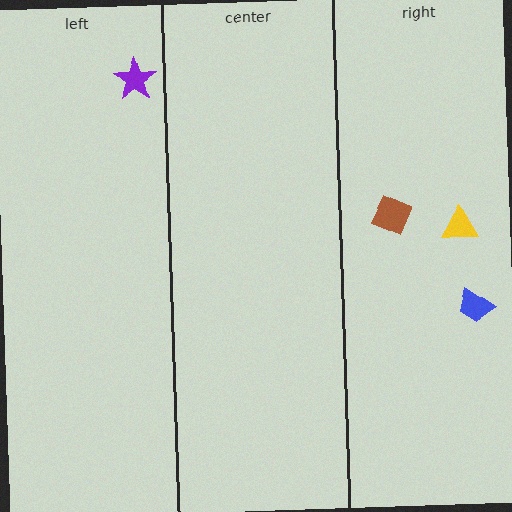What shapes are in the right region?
The yellow triangle, the blue trapezoid, the brown diamond.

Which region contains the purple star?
The left region.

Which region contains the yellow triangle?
The right region.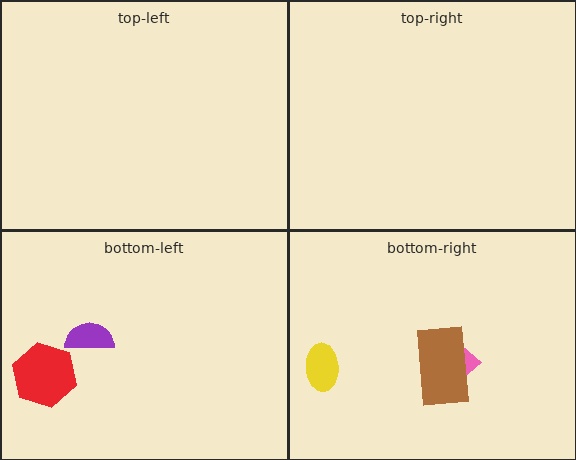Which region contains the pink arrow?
The bottom-right region.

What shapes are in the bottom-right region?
The pink arrow, the brown rectangle, the yellow ellipse.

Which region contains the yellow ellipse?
The bottom-right region.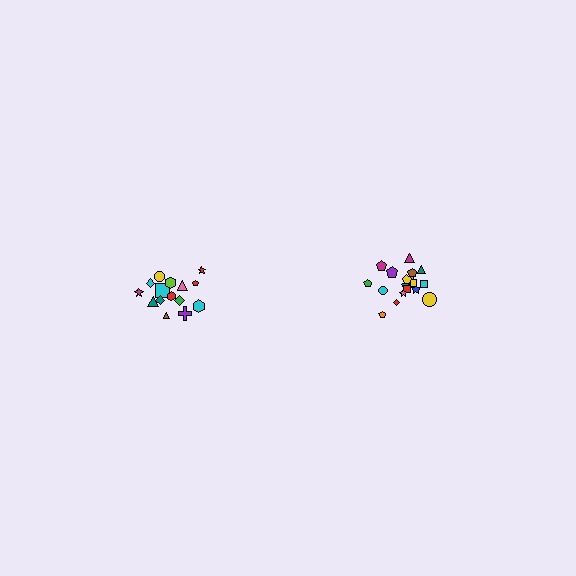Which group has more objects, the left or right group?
The right group.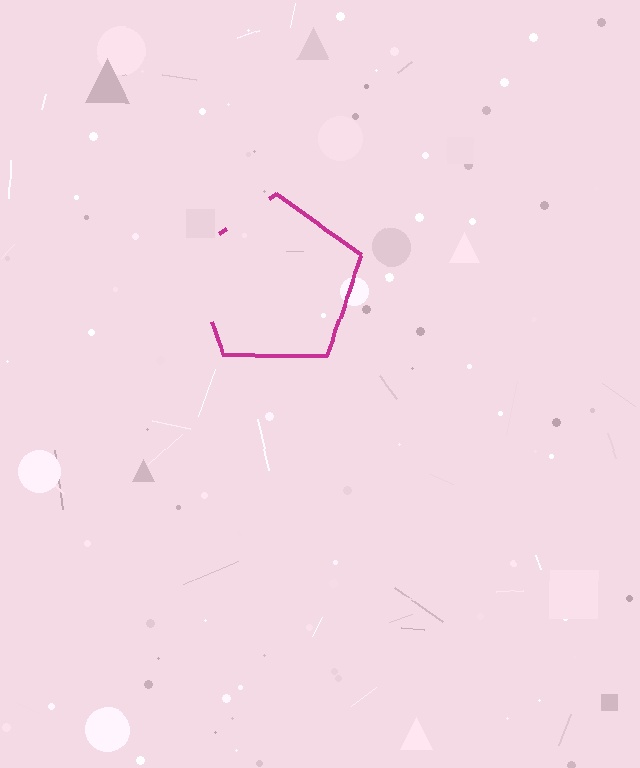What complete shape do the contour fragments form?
The contour fragments form a pentagon.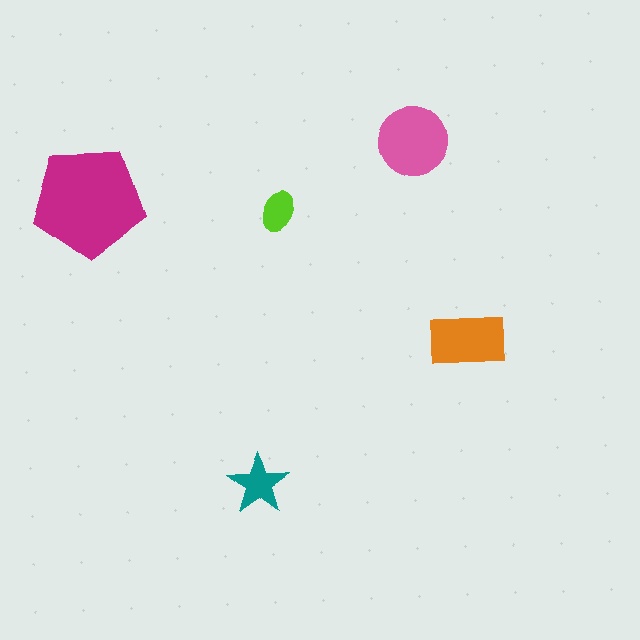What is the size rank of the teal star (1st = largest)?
4th.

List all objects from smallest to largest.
The lime ellipse, the teal star, the orange rectangle, the pink circle, the magenta pentagon.